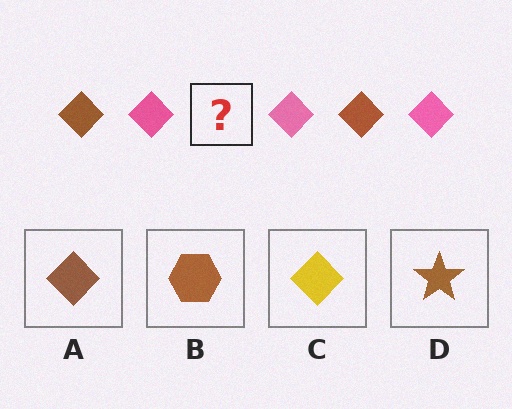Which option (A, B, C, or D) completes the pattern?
A.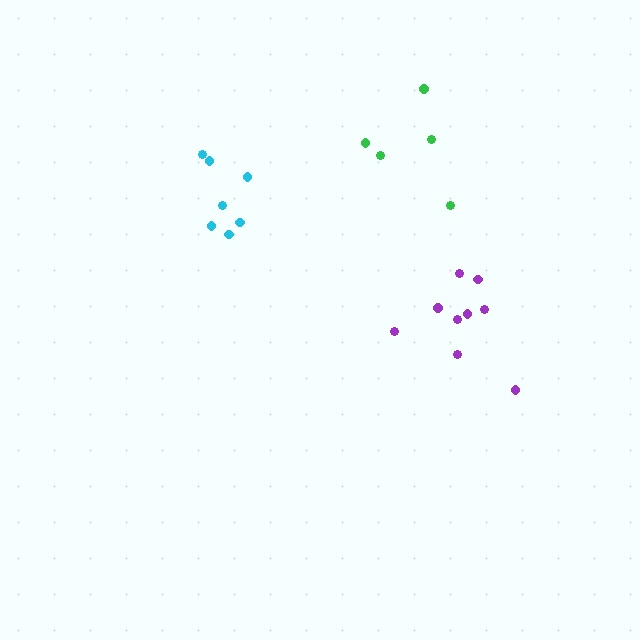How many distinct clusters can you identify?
There are 3 distinct clusters.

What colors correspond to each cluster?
The clusters are colored: purple, green, cyan.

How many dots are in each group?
Group 1: 9 dots, Group 2: 5 dots, Group 3: 7 dots (21 total).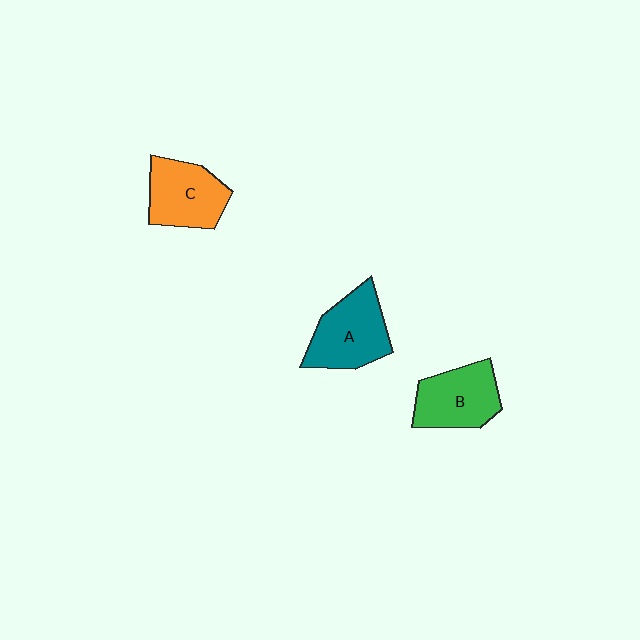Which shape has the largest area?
Shape A (teal).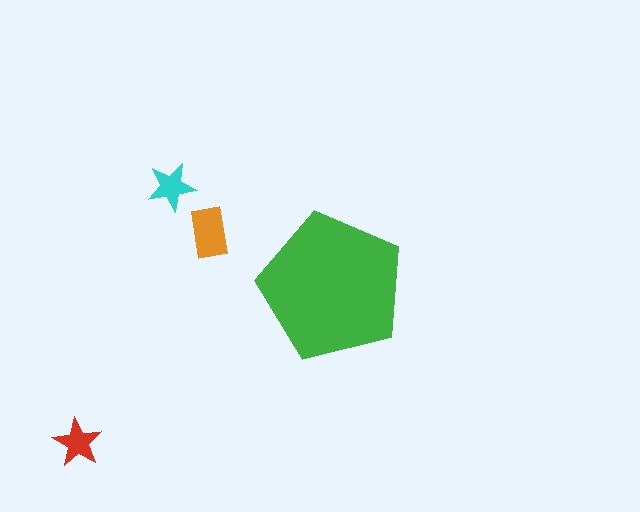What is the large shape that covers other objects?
A green pentagon.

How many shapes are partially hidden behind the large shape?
0 shapes are partially hidden.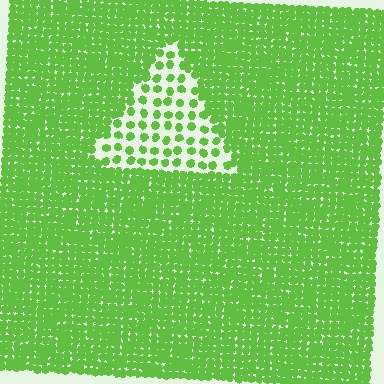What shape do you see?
I see a triangle.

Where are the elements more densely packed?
The elements are more densely packed outside the triangle boundary.